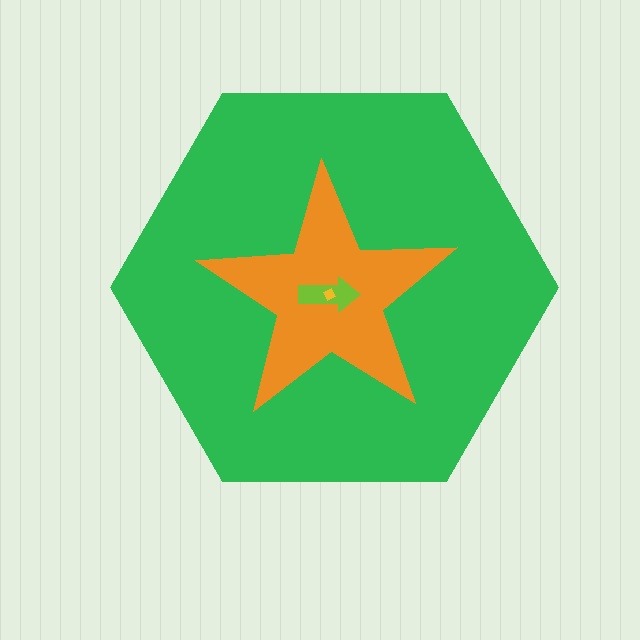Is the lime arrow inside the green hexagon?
Yes.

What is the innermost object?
The yellow diamond.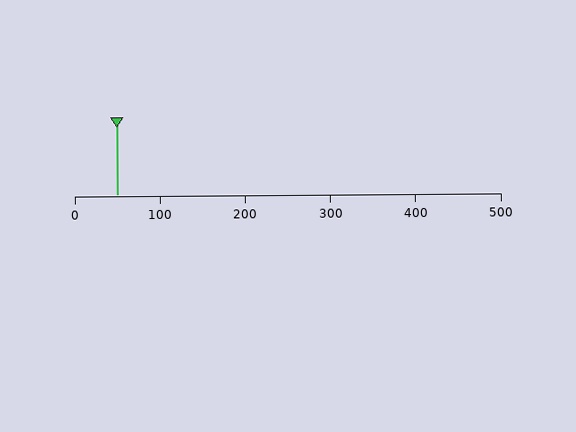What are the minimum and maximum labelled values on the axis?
The axis runs from 0 to 500.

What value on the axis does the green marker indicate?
The marker indicates approximately 50.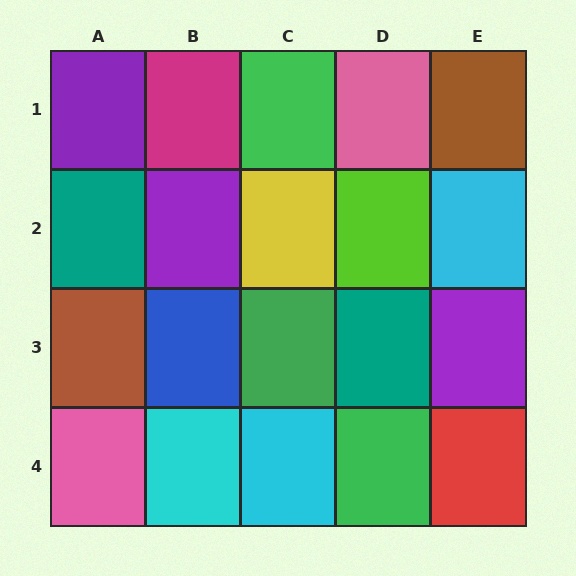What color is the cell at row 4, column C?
Cyan.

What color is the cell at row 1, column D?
Pink.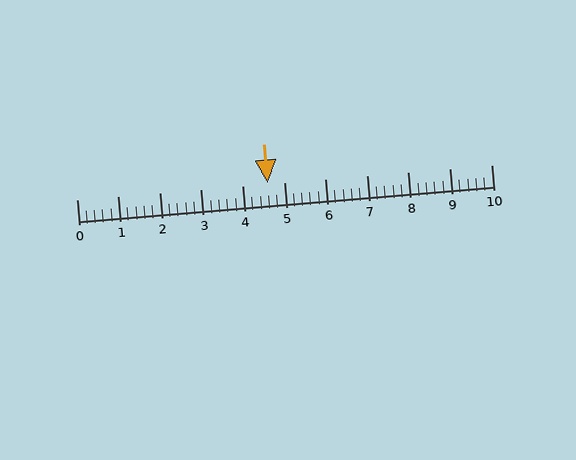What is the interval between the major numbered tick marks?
The major tick marks are spaced 1 units apart.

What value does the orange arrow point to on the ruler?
The orange arrow points to approximately 4.6.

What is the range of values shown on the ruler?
The ruler shows values from 0 to 10.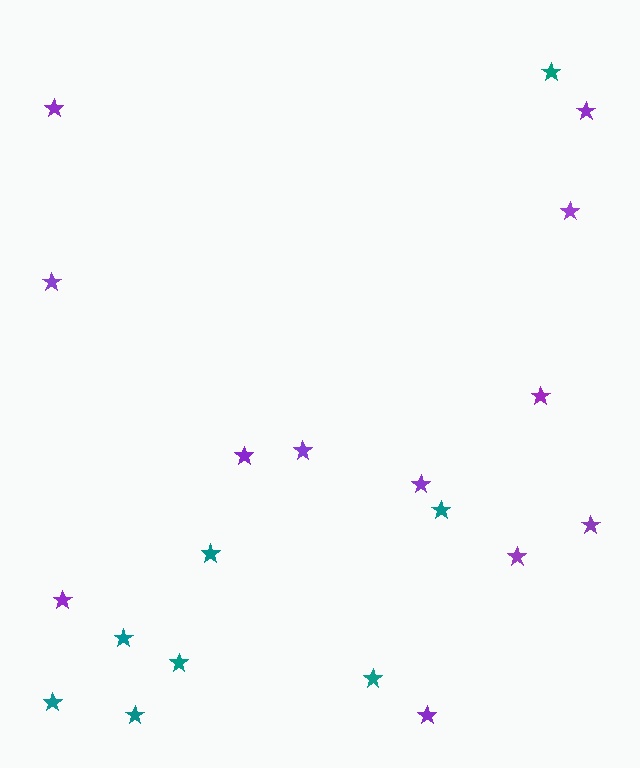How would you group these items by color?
There are 2 groups: one group of teal stars (8) and one group of purple stars (12).